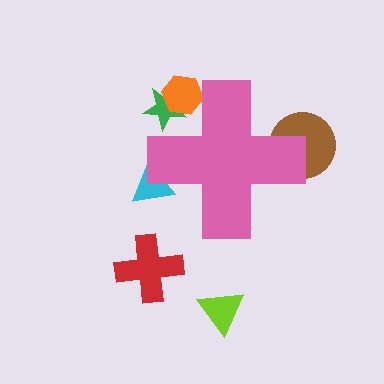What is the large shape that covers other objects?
A pink cross.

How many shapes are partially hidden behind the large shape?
4 shapes are partially hidden.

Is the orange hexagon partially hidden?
Yes, the orange hexagon is partially hidden behind the pink cross.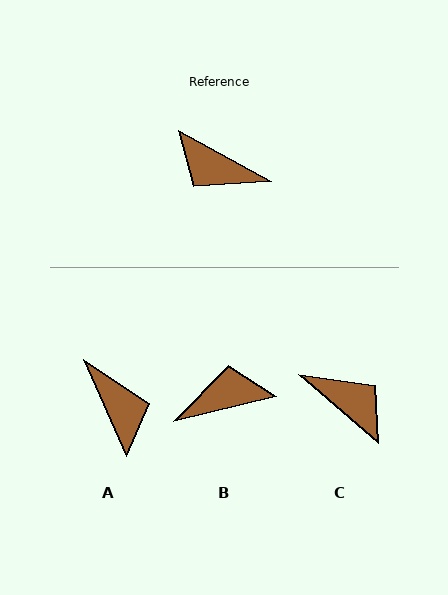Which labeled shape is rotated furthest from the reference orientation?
C, about 168 degrees away.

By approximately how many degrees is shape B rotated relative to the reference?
Approximately 138 degrees clockwise.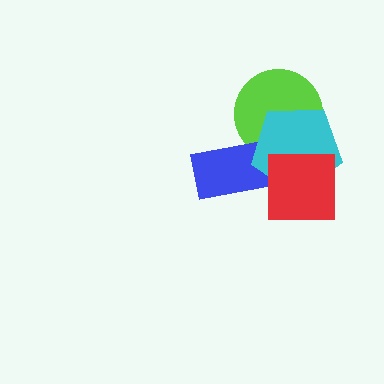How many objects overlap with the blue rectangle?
2 objects overlap with the blue rectangle.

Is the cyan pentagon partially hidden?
Yes, it is partially covered by another shape.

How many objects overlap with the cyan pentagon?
3 objects overlap with the cyan pentagon.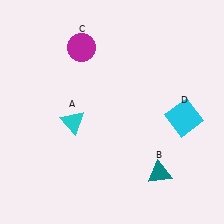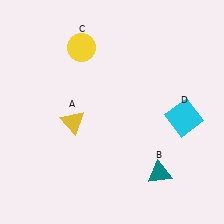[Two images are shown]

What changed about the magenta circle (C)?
In Image 1, C is magenta. In Image 2, it changed to yellow.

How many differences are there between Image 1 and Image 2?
There are 2 differences between the two images.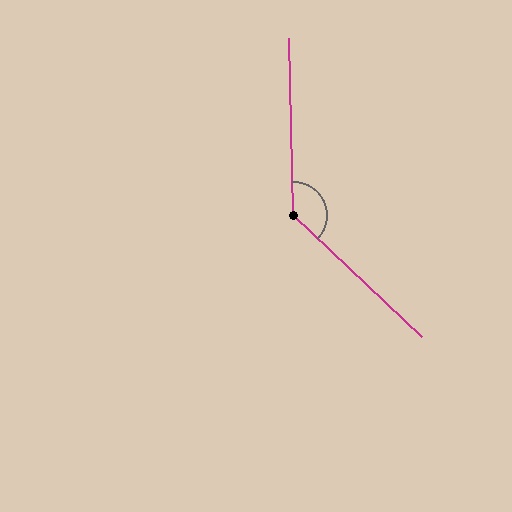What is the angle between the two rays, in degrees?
Approximately 134 degrees.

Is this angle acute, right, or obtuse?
It is obtuse.